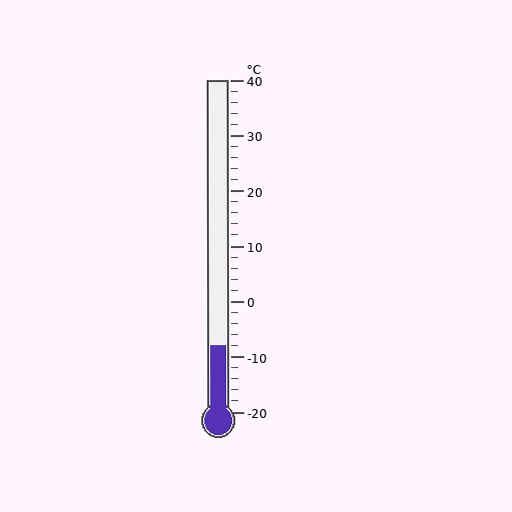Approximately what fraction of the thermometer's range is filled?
The thermometer is filled to approximately 20% of its range.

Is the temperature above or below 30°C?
The temperature is below 30°C.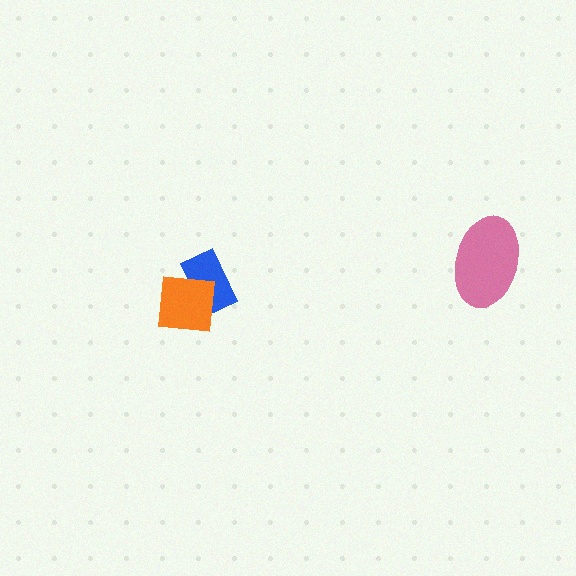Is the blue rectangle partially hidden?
Yes, it is partially covered by another shape.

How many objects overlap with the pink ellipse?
0 objects overlap with the pink ellipse.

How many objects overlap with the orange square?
1 object overlaps with the orange square.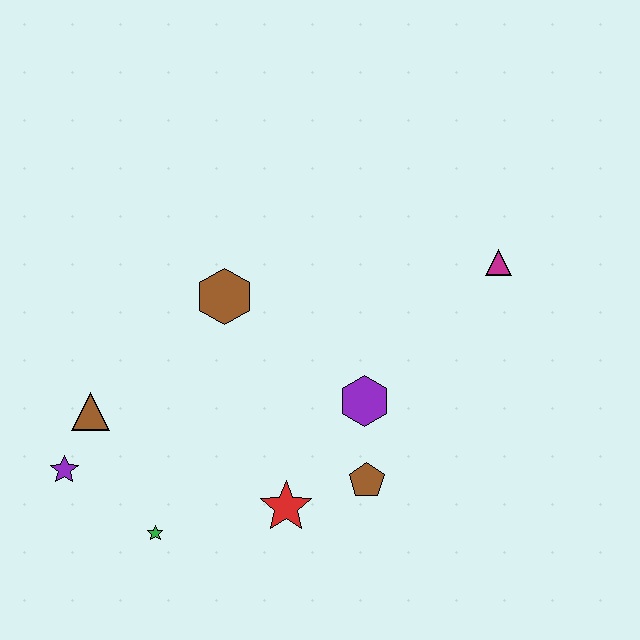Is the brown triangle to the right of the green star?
No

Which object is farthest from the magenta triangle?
The purple star is farthest from the magenta triangle.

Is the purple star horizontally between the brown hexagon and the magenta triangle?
No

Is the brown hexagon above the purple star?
Yes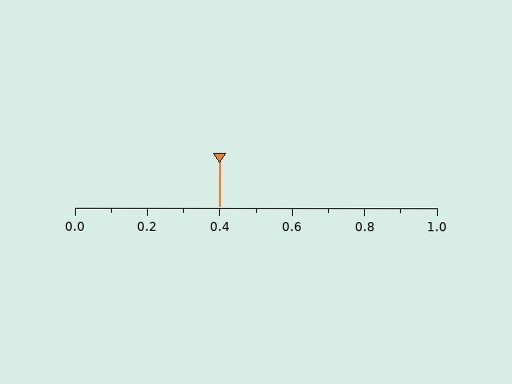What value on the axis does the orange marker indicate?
The marker indicates approximately 0.4.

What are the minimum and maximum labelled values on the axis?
The axis runs from 0.0 to 1.0.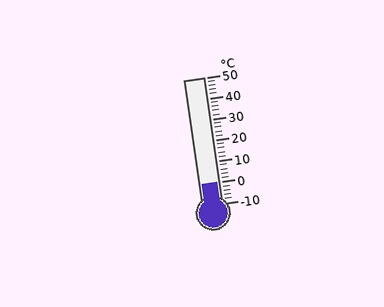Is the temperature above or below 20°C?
The temperature is below 20°C.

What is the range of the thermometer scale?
The thermometer scale ranges from -10°C to 50°C.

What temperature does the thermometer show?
The thermometer shows approximately 0°C.